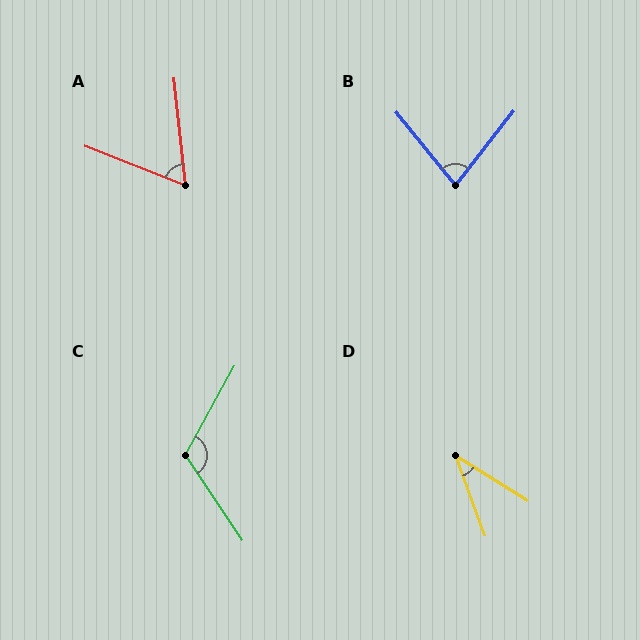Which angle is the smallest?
D, at approximately 38 degrees.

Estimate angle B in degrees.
Approximately 77 degrees.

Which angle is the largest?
C, at approximately 117 degrees.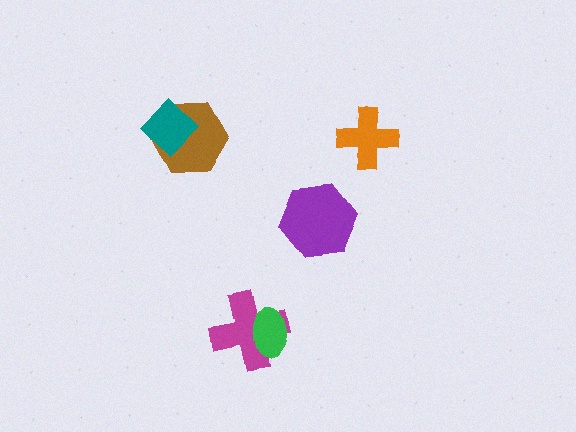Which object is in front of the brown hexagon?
The teal diamond is in front of the brown hexagon.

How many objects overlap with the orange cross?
0 objects overlap with the orange cross.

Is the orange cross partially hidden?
No, no other shape covers it.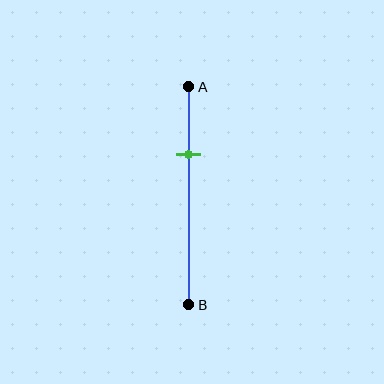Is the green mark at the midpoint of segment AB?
No, the mark is at about 30% from A, not at the 50% midpoint.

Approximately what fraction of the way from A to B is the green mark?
The green mark is approximately 30% of the way from A to B.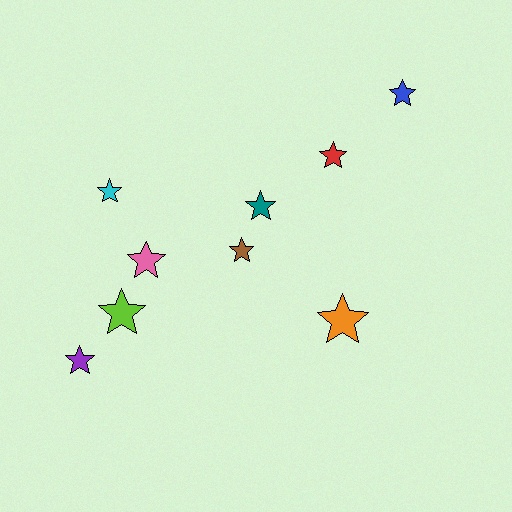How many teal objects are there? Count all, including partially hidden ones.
There is 1 teal object.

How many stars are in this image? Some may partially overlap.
There are 9 stars.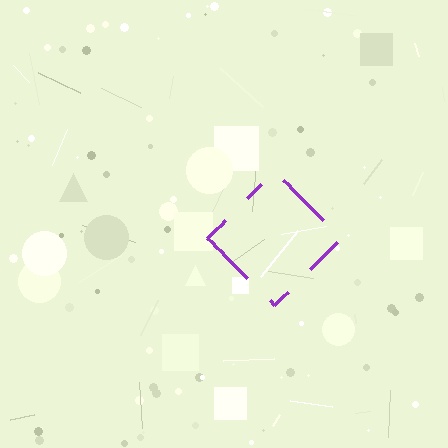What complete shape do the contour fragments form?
The contour fragments form a diamond.